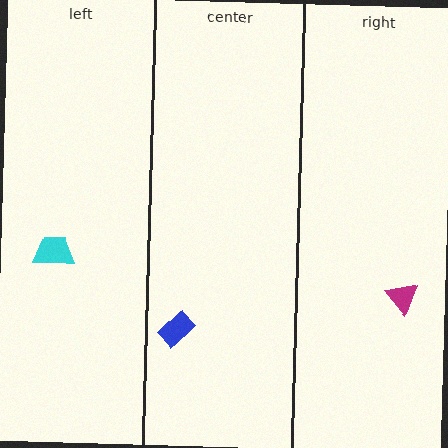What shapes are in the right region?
The magenta triangle.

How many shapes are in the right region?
1.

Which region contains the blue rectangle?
The center region.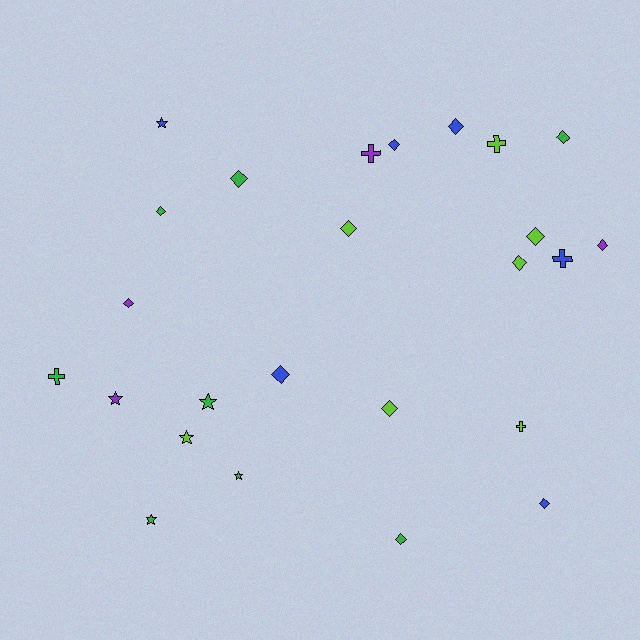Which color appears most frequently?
Green, with 8 objects.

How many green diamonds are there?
There are 4 green diamonds.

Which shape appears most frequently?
Diamond, with 14 objects.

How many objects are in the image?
There are 25 objects.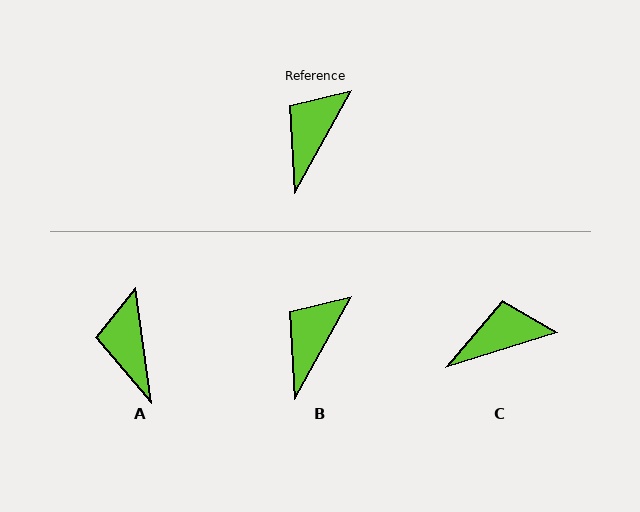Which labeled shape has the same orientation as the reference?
B.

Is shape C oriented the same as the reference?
No, it is off by about 44 degrees.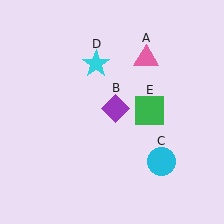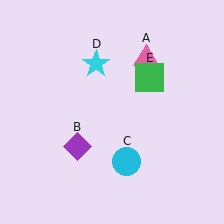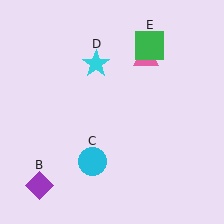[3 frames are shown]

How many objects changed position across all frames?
3 objects changed position: purple diamond (object B), cyan circle (object C), green square (object E).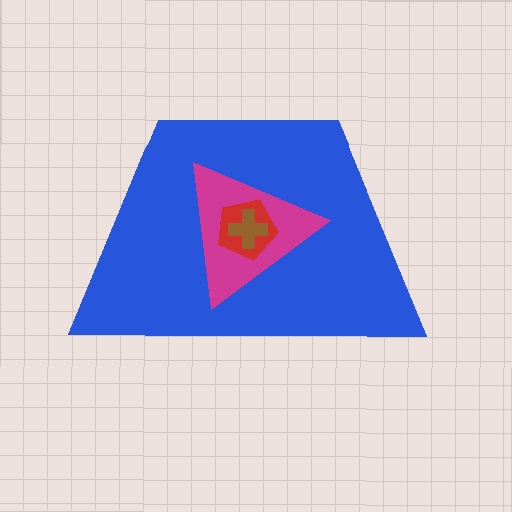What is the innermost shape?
The brown cross.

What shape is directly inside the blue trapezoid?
The magenta triangle.